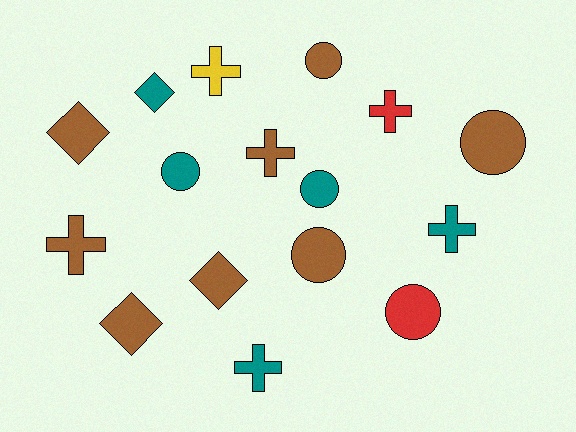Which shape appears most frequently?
Circle, with 6 objects.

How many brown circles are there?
There are 3 brown circles.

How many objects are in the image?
There are 16 objects.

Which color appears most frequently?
Brown, with 8 objects.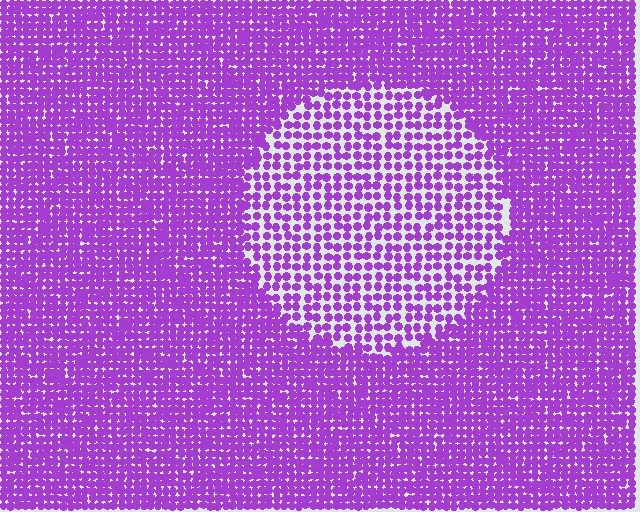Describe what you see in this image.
The image contains small purple elements arranged at two different densities. A circle-shaped region is visible where the elements are less densely packed than the surrounding area.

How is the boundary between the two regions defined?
The boundary is defined by a change in element density (approximately 1.9x ratio). All elements are the same color, size, and shape.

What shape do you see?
I see a circle.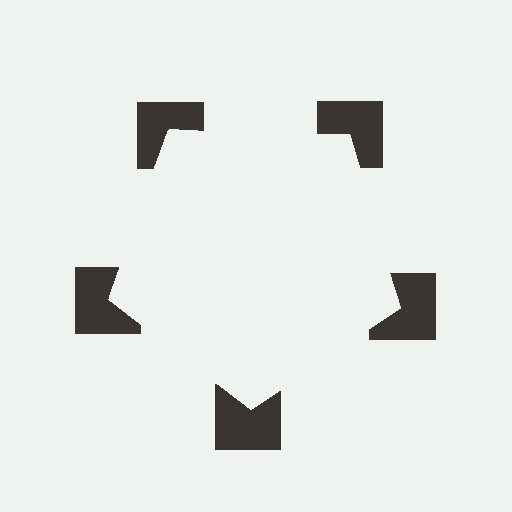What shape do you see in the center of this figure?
An illusory pentagon — its edges are inferred from the aligned wedge cuts in the notched squares, not physically drawn.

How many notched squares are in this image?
There are 5 — one at each vertex of the illusory pentagon.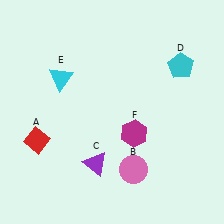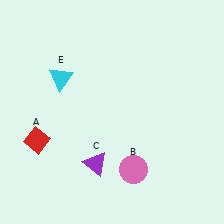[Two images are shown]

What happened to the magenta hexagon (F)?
The magenta hexagon (F) was removed in Image 2. It was in the bottom-right area of Image 1.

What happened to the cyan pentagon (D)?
The cyan pentagon (D) was removed in Image 2. It was in the top-right area of Image 1.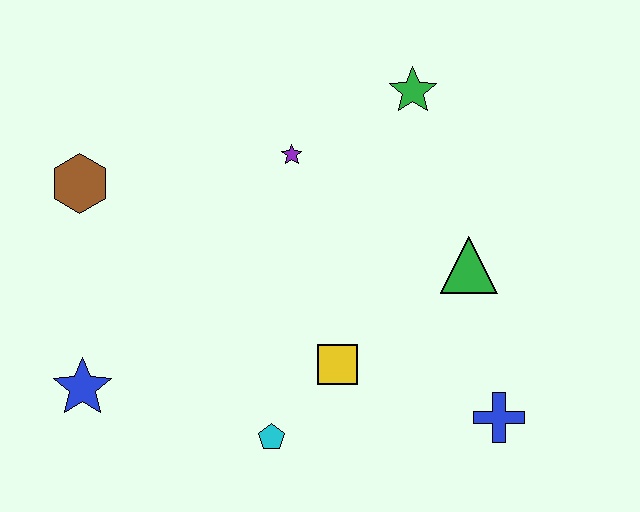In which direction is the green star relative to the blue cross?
The green star is above the blue cross.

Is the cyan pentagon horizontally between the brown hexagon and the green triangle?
Yes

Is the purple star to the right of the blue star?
Yes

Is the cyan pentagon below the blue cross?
Yes